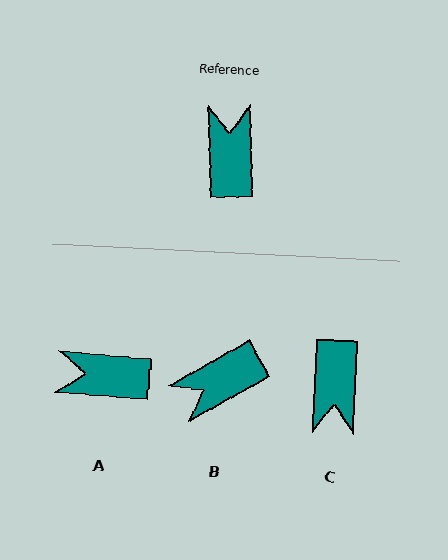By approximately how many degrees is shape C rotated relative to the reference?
Approximately 176 degrees counter-clockwise.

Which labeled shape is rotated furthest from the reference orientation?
C, about 176 degrees away.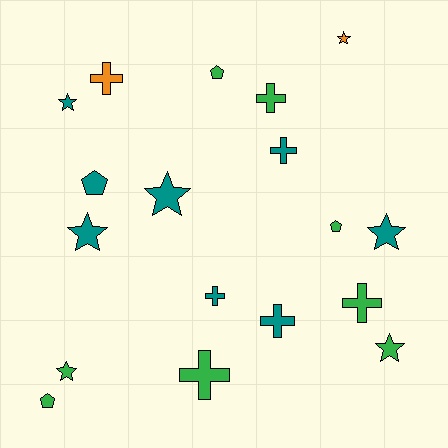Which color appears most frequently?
Green, with 8 objects.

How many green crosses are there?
There are 3 green crosses.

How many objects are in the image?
There are 18 objects.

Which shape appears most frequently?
Star, with 7 objects.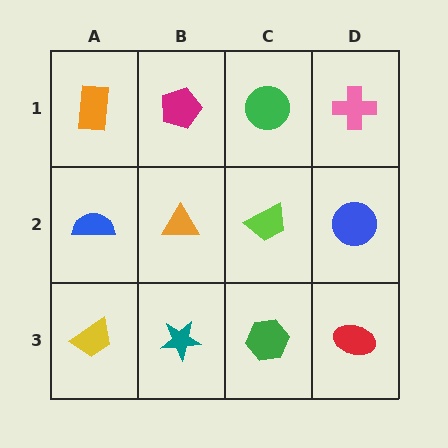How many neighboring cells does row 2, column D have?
3.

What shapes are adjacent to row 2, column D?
A pink cross (row 1, column D), a red ellipse (row 3, column D), a lime trapezoid (row 2, column C).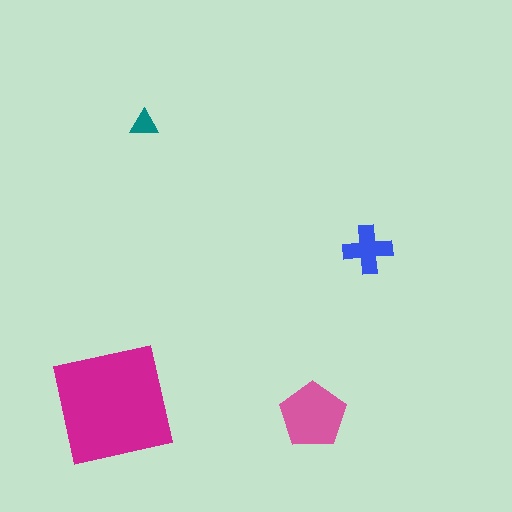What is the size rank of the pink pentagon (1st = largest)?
2nd.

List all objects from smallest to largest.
The teal triangle, the blue cross, the pink pentagon, the magenta square.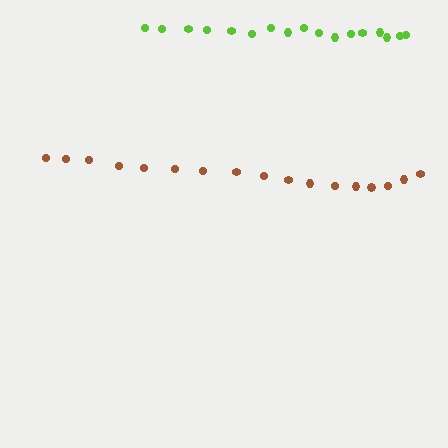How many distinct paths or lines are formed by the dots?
There are 2 distinct paths.